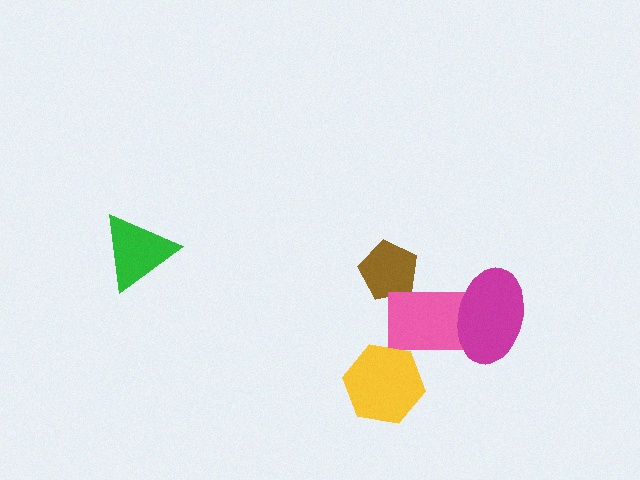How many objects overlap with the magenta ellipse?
1 object overlaps with the magenta ellipse.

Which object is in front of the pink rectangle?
The magenta ellipse is in front of the pink rectangle.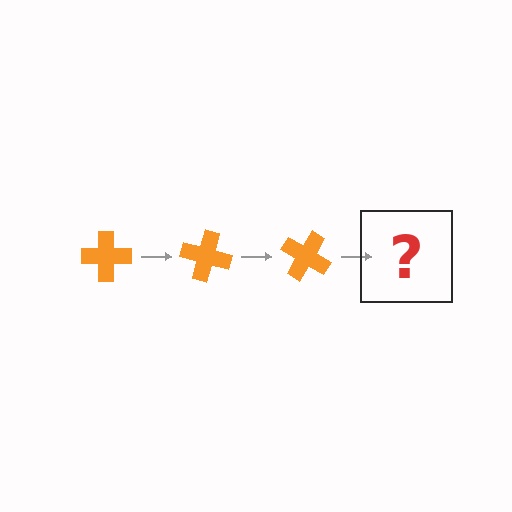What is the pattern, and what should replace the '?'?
The pattern is that the cross rotates 15 degrees each step. The '?' should be an orange cross rotated 45 degrees.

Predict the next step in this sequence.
The next step is an orange cross rotated 45 degrees.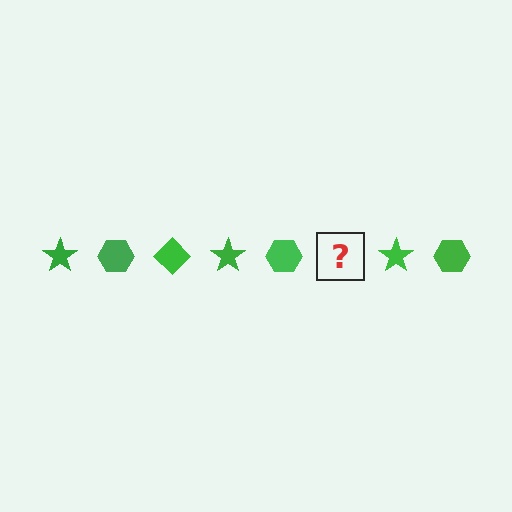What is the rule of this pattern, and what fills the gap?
The rule is that the pattern cycles through star, hexagon, diamond shapes in green. The gap should be filled with a green diamond.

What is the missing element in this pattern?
The missing element is a green diamond.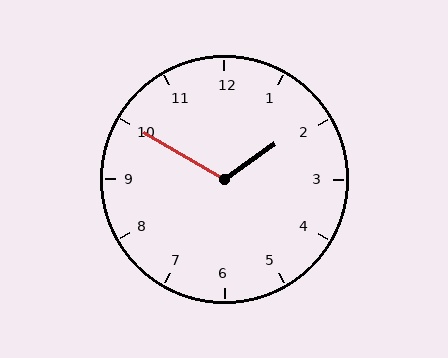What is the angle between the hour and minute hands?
Approximately 115 degrees.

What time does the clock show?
1:50.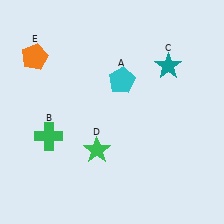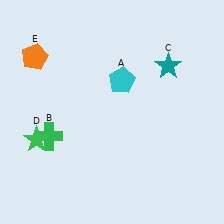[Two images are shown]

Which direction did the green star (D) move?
The green star (D) moved left.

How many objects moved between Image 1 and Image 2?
1 object moved between the two images.